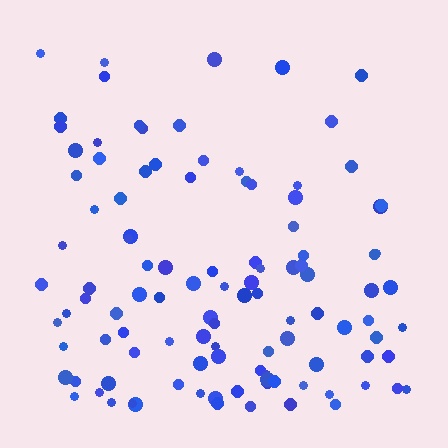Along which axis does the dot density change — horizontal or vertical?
Vertical.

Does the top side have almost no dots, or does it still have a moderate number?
Still a moderate number, just noticeably fewer than the bottom.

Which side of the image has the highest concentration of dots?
The bottom.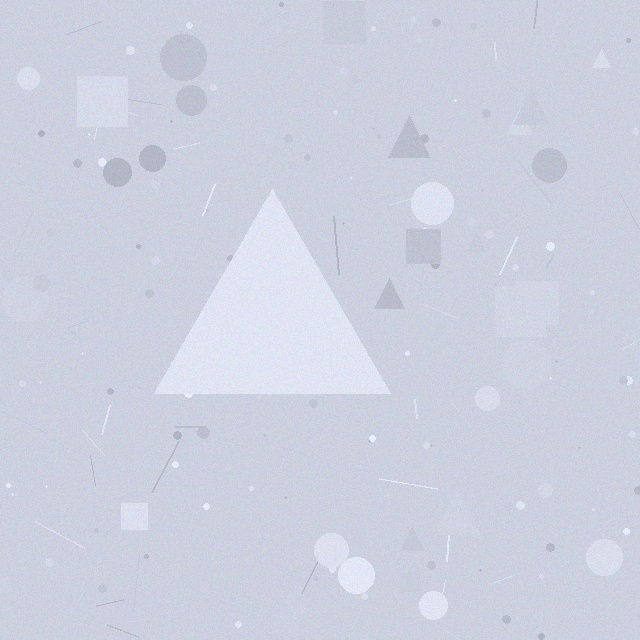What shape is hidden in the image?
A triangle is hidden in the image.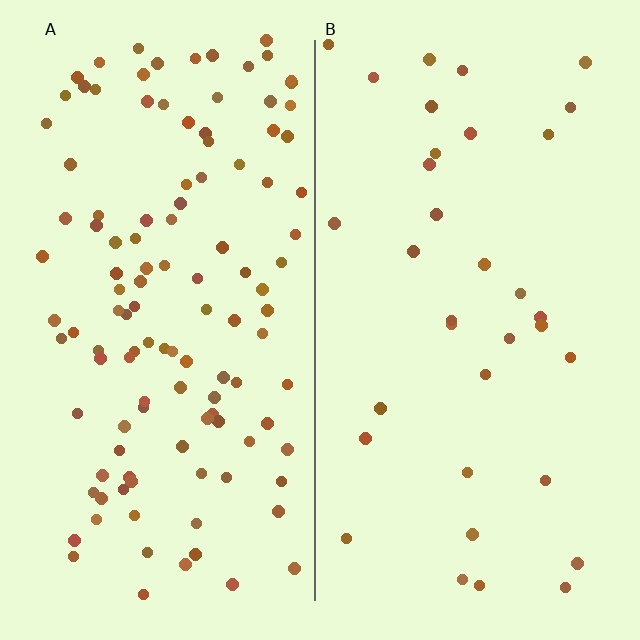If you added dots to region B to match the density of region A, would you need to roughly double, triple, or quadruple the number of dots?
Approximately triple.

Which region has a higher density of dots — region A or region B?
A (the left).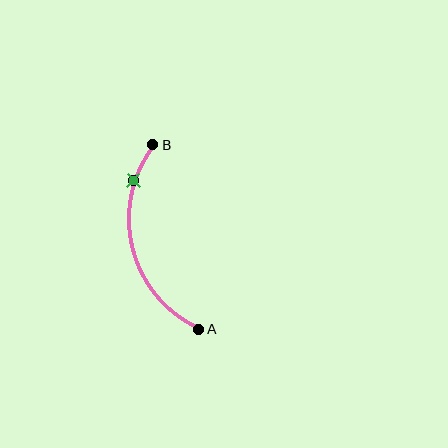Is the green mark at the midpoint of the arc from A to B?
No. The green mark lies on the arc but is closer to endpoint B. The arc midpoint would be at the point on the curve equidistant along the arc from both A and B.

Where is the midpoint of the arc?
The arc midpoint is the point on the curve farthest from the straight line joining A and B. It sits to the left of that line.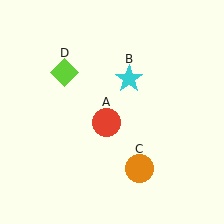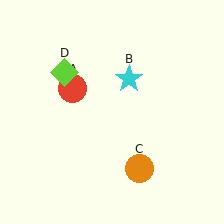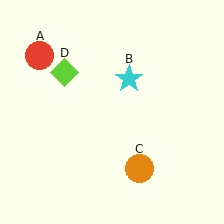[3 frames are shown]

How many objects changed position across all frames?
1 object changed position: red circle (object A).